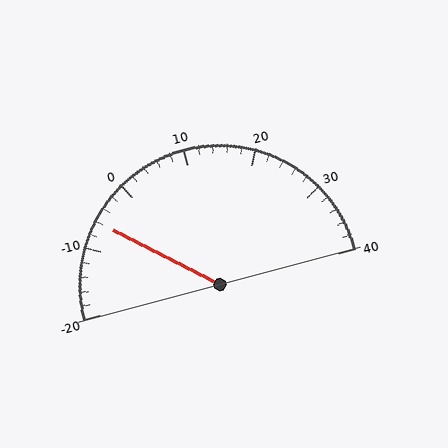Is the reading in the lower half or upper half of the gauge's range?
The reading is in the lower half of the range (-20 to 40).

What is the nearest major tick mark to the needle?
The nearest major tick mark is -10.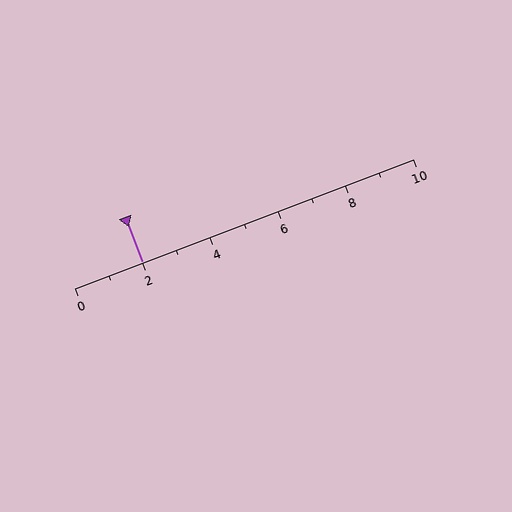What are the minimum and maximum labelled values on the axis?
The axis runs from 0 to 10.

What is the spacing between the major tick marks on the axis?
The major ticks are spaced 2 apart.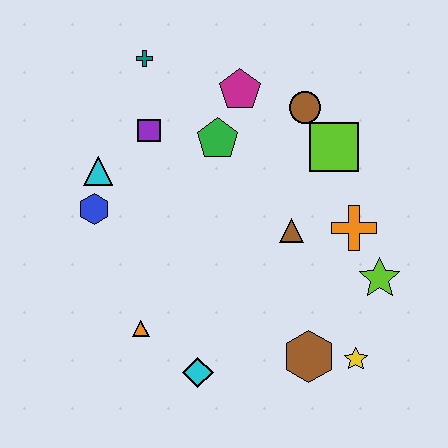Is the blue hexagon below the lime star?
No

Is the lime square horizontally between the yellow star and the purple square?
Yes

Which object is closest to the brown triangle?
The orange cross is closest to the brown triangle.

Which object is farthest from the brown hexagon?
The teal cross is farthest from the brown hexagon.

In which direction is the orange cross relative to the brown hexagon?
The orange cross is above the brown hexagon.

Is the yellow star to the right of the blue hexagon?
Yes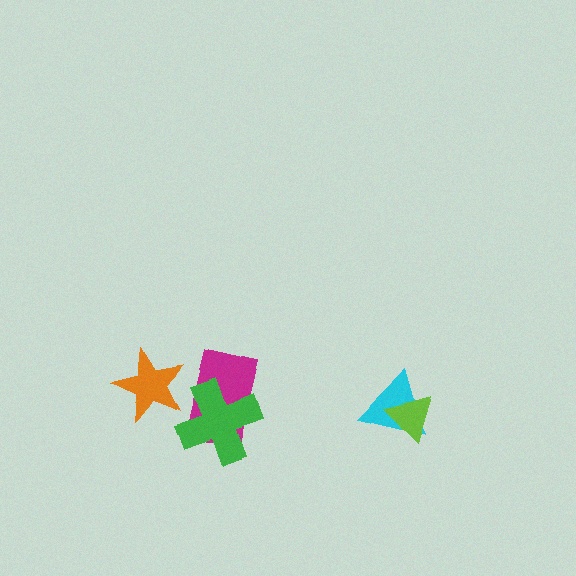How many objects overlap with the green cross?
1 object overlaps with the green cross.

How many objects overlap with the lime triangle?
1 object overlaps with the lime triangle.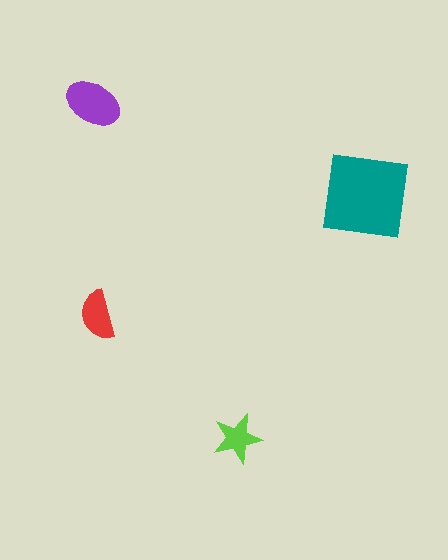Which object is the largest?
The teal square.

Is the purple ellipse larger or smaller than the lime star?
Larger.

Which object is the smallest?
The lime star.